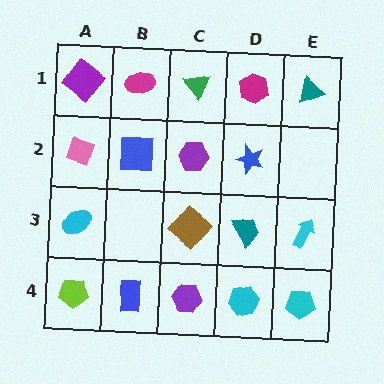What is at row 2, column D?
A blue star.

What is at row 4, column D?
A cyan hexagon.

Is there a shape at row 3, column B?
No, that cell is empty.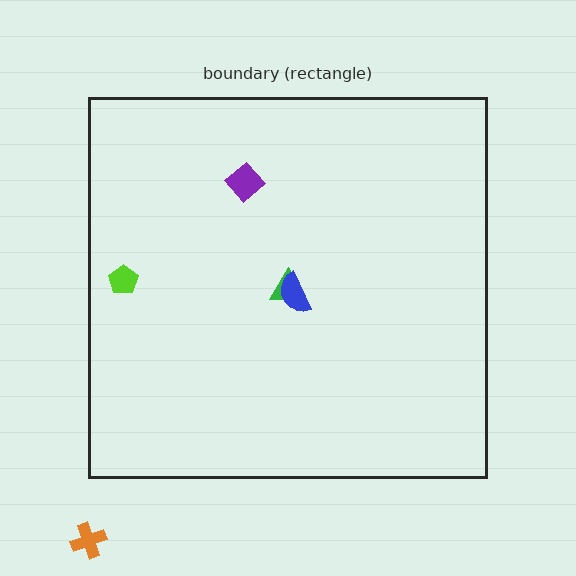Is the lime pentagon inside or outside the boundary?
Inside.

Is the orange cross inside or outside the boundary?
Outside.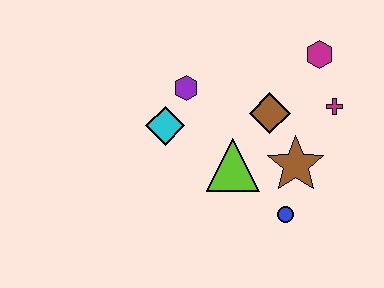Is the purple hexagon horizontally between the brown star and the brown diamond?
No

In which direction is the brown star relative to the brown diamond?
The brown star is below the brown diamond.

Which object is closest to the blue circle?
The brown star is closest to the blue circle.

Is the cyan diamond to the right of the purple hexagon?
No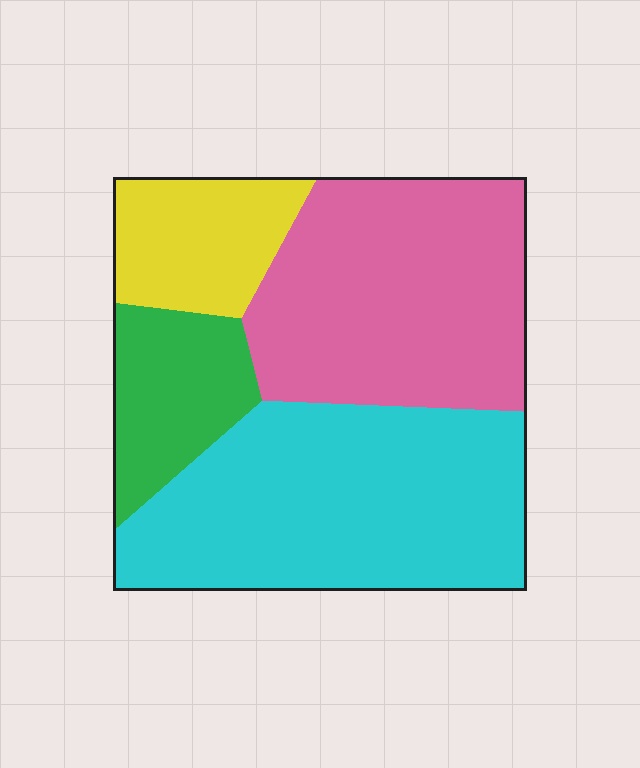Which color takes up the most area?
Cyan, at roughly 40%.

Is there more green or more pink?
Pink.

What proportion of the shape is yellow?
Yellow covers about 15% of the shape.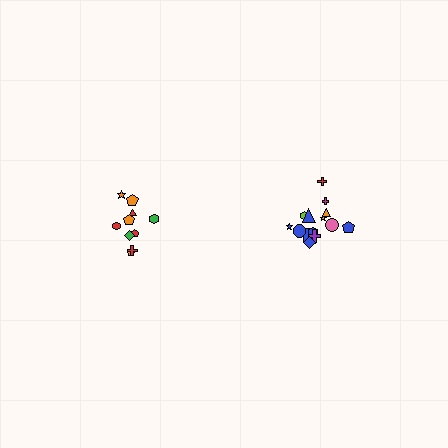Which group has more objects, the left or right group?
The right group.